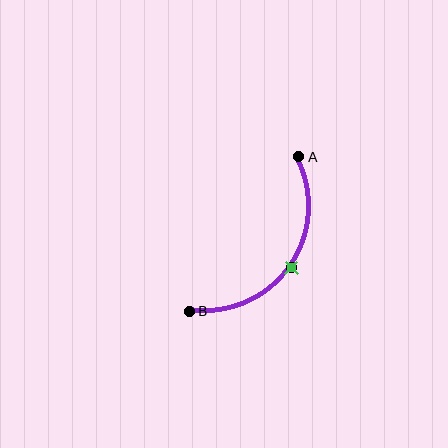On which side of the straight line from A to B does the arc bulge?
The arc bulges below and to the right of the straight line connecting A and B.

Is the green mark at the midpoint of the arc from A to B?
Yes. The green mark lies on the arc at equal arc-length from both A and B — it is the arc midpoint.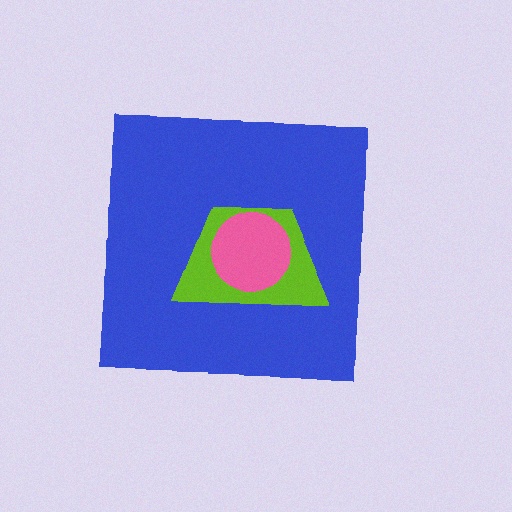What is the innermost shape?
The pink circle.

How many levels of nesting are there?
3.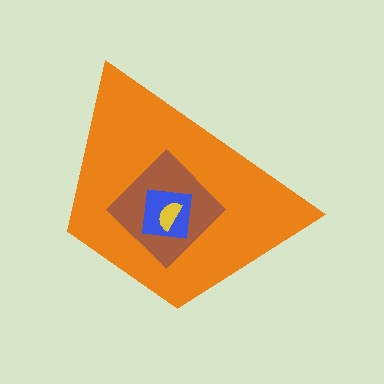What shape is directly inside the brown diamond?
The blue square.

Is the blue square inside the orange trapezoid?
Yes.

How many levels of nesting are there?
4.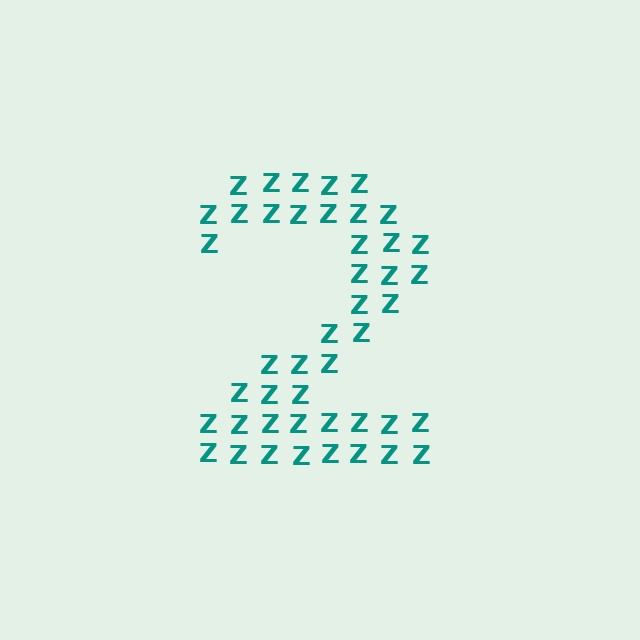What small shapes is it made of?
It is made of small letter Z's.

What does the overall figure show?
The overall figure shows the digit 2.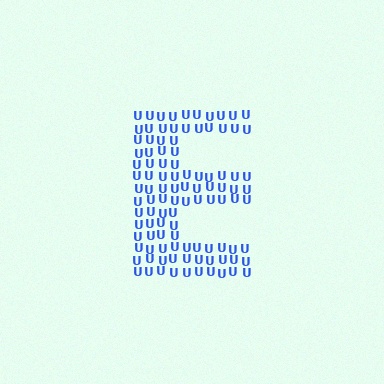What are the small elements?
The small elements are letter U's.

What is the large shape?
The large shape is the letter E.